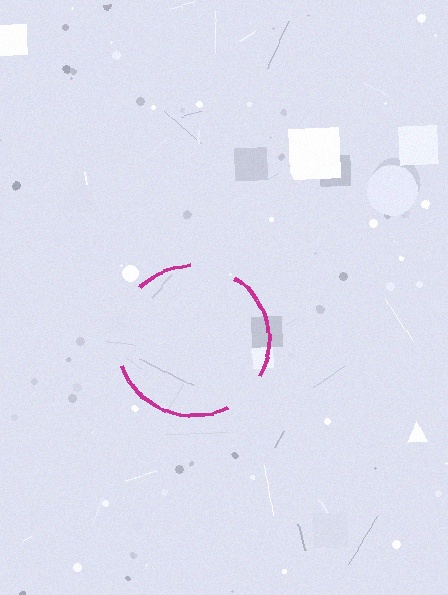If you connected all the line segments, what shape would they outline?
They would outline a circle.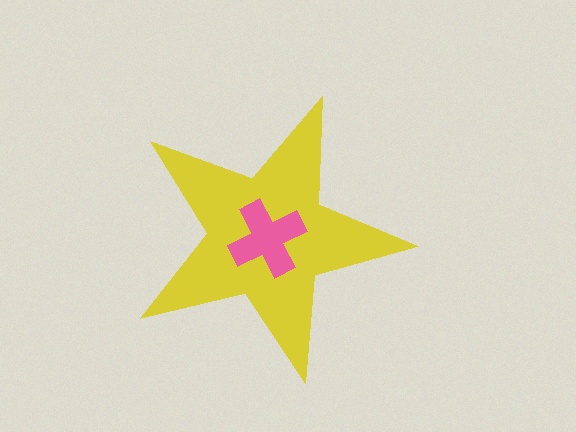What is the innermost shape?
The pink cross.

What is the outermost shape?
The yellow star.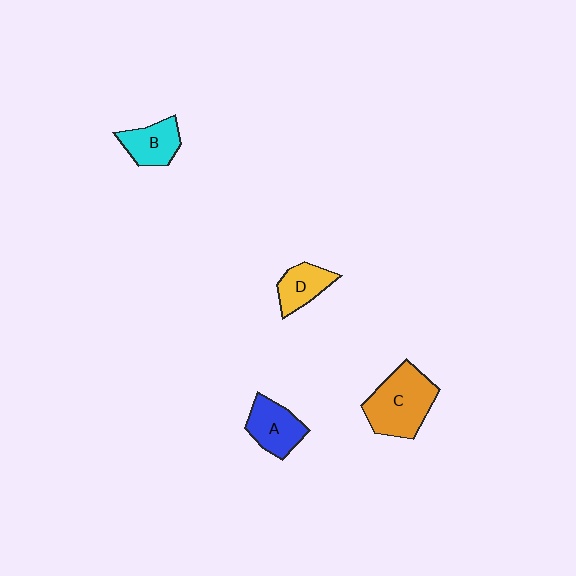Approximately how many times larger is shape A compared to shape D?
Approximately 1.3 times.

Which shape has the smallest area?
Shape D (yellow).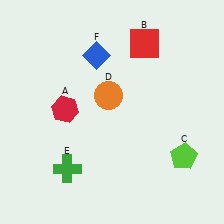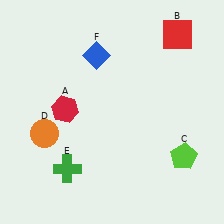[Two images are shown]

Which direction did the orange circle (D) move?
The orange circle (D) moved left.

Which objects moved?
The objects that moved are: the red square (B), the orange circle (D).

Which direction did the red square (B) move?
The red square (B) moved right.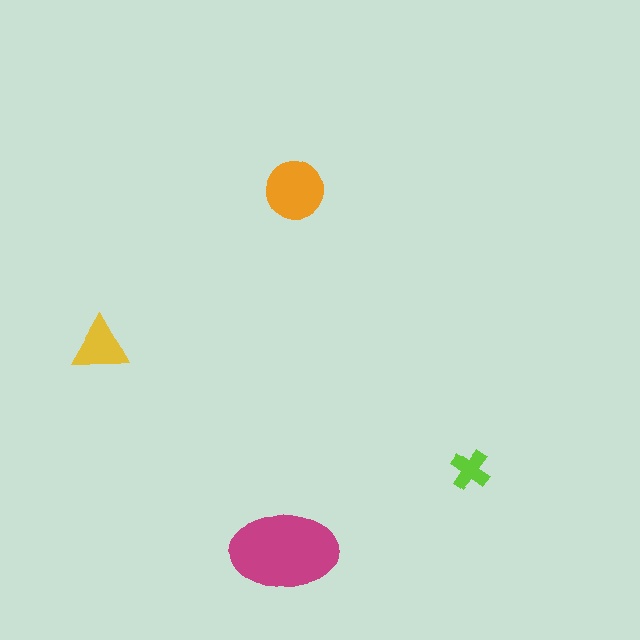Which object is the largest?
The magenta ellipse.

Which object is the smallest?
The lime cross.